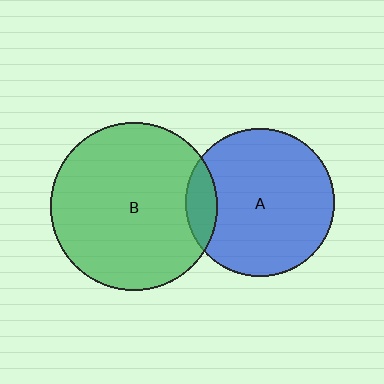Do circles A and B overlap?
Yes.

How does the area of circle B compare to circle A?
Approximately 1.3 times.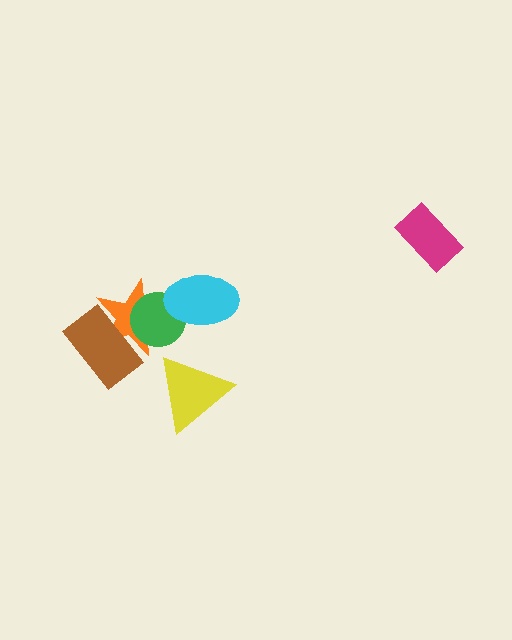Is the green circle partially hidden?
Yes, it is partially covered by another shape.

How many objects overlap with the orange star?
2 objects overlap with the orange star.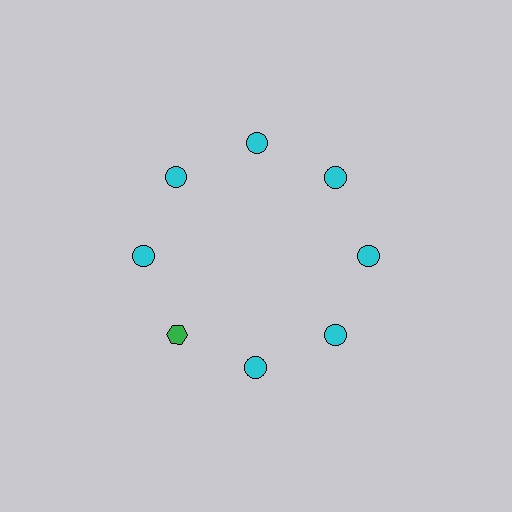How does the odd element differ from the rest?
It differs in both color (green instead of cyan) and shape (hexagon instead of circle).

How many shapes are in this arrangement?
There are 8 shapes arranged in a ring pattern.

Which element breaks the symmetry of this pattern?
The green hexagon at roughly the 8 o'clock position breaks the symmetry. All other shapes are cyan circles.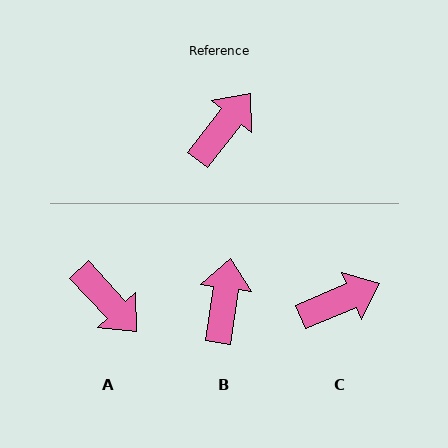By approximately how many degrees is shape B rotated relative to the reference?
Approximately 29 degrees counter-clockwise.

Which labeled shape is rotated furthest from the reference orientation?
A, about 99 degrees away.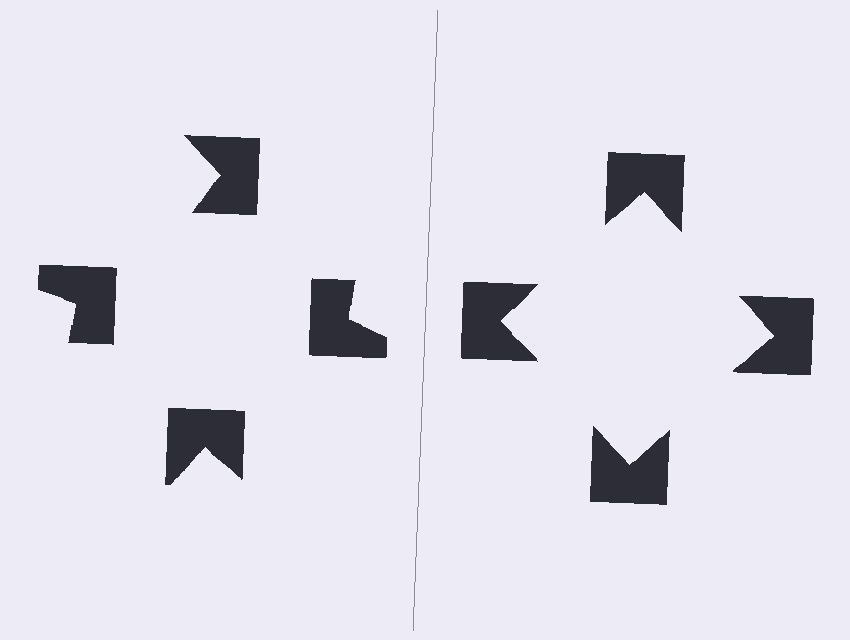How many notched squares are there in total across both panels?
8 — 4 on each side.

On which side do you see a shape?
An illusory square appears on the right side. On the left side the wedge cuts are rotated, so no coherent shape forms.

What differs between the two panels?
The notched squares are positioned identically on both sides; only the wedge orientations differ. On the right they align to a square; on the left they are misaligned.